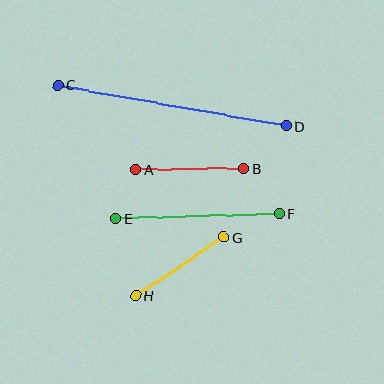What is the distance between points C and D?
The distance is approximately 232 pixels.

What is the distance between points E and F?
The distance is approximately 163 pixels.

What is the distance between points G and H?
The distance is approximately 106 pixels.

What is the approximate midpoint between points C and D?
The midpoint is at approximately (172, 106) pixels.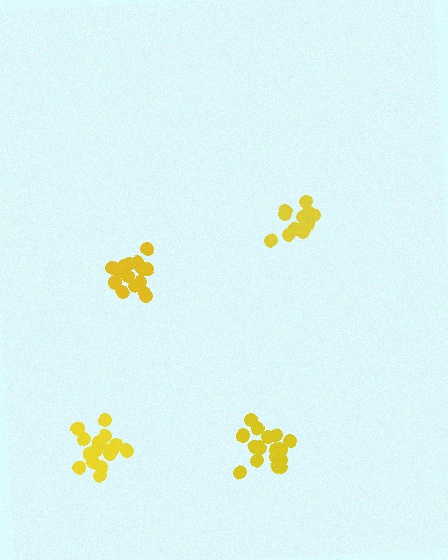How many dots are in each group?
Group 1: 15 dots, Group 2: 17 dots, Group 3: 14 dots, Group 4: 16 dots (62 total).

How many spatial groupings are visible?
There are 4 spatial groupings.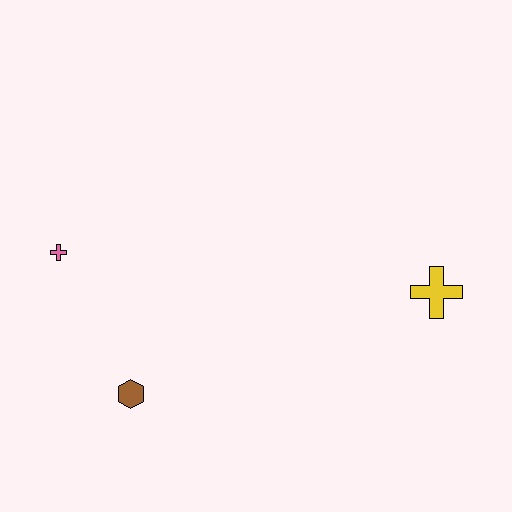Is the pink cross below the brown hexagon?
No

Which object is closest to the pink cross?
The brown hexagon is closest to the pink cross.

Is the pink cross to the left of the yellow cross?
Yes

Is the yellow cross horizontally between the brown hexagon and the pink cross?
No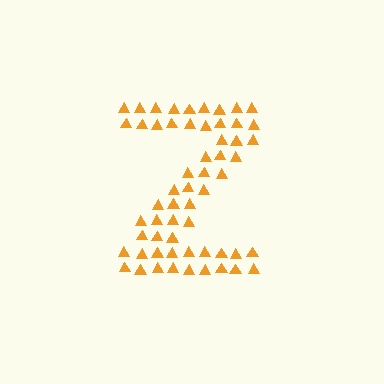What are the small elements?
The small elements are triangles.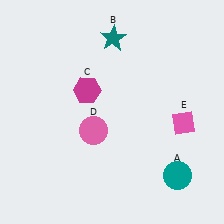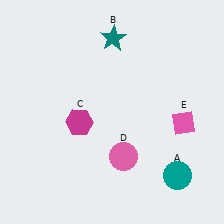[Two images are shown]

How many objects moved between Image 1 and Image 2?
2 objects moved between the two images.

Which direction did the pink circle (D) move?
The pink circle (D) moved right.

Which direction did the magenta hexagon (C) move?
The magenta hexagon (C) moved down.